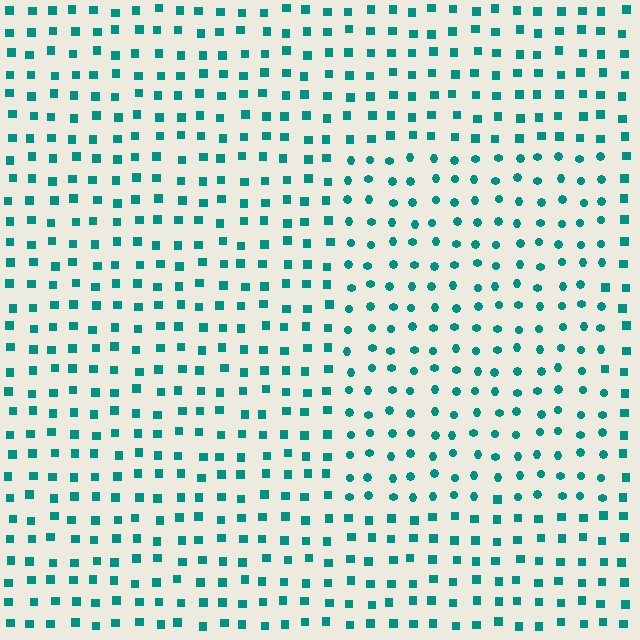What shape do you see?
I see a rectangle.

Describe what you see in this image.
The image is filled with small teal elements arranged in a uniform grid. A rectangle-shaped region contains circles, while the surrounding area contains squares. The boundary is defined purely by the change in element shape.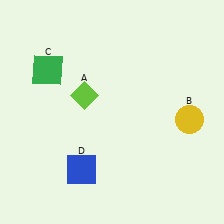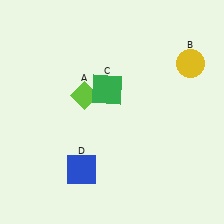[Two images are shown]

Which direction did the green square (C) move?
The green square (C) moved right.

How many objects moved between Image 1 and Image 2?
2 objects moved between the two images.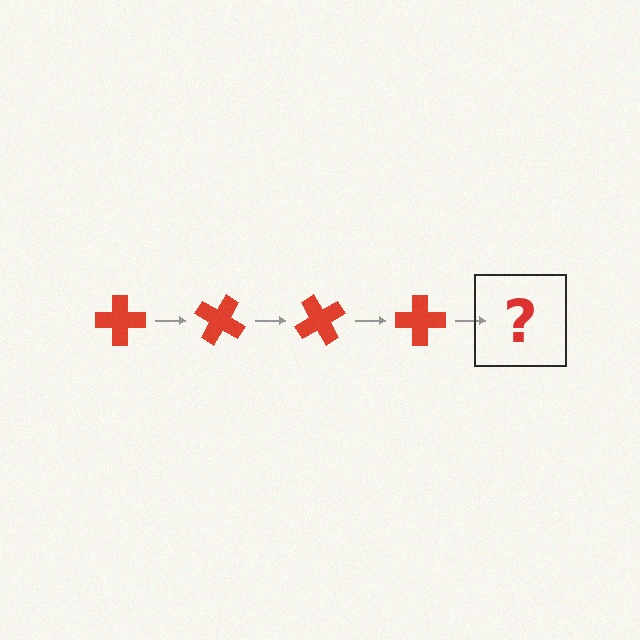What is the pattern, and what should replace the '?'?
The pattern is that the cross rotates 30 degrees each step. The '?' should be a red cross rotated 120 degrees.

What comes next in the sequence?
The next element should be a red cross rotated 120 degrees.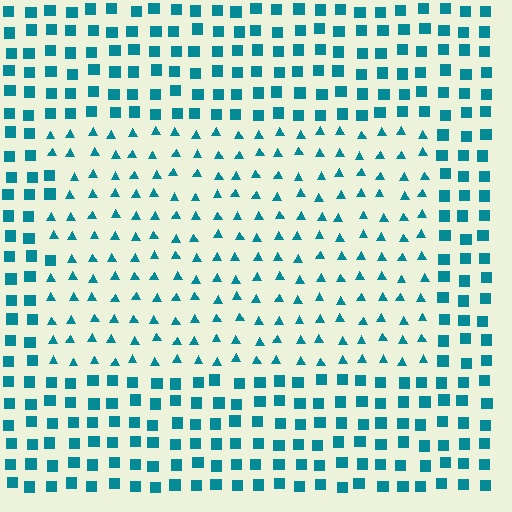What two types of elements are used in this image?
The image uses triangles inside the rectangle region and squares outside it.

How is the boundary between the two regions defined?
The boundary is defined by a change in element shape: triangles inside vs. squares outside. All elements share the same color and spacing.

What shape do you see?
I see a rectangle.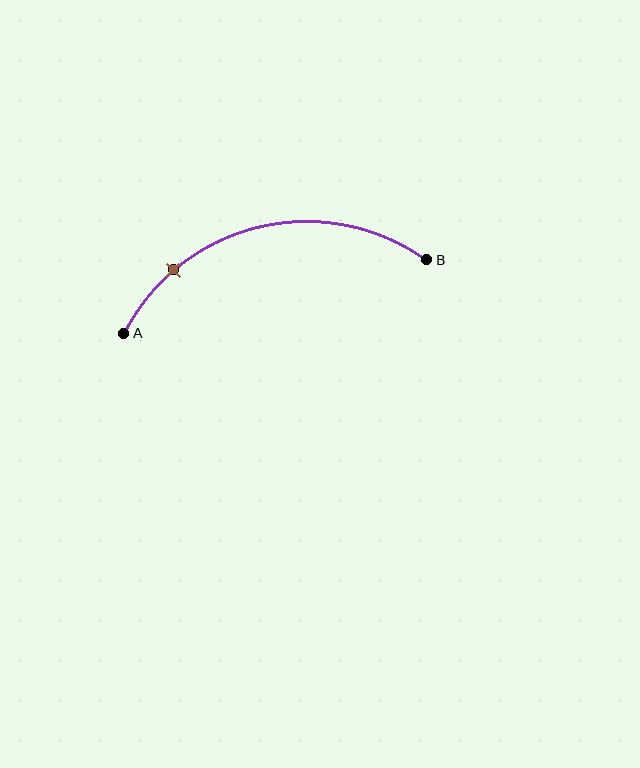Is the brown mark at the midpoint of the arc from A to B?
No. The brown mark lies on the arc but is closer to endpoint A. The arc midpoint would be at the point on the curve equidistant along the arc from both A and B.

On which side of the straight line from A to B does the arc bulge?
The arc bulges above the straight line connecting A and B.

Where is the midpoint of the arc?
The arc midpoint is the point on the curve farthest from the straight line joining A and B. It sits above that line.